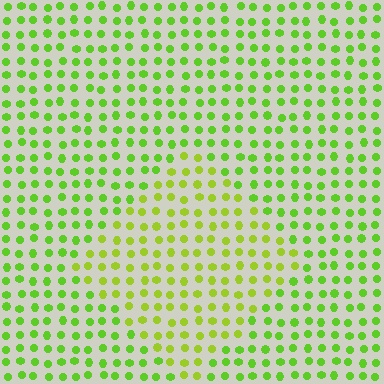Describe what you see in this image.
The image is filled with small lime elements in a uniform arrangement. A diamond-shaped region is visible where the elements are tinted to a slightly different hue, forming a subtle color boundary.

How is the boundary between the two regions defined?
The boundary is defined purely by a slight shift in hue (about 22 degrees). Spacing, size, and orientation are identical on both sides.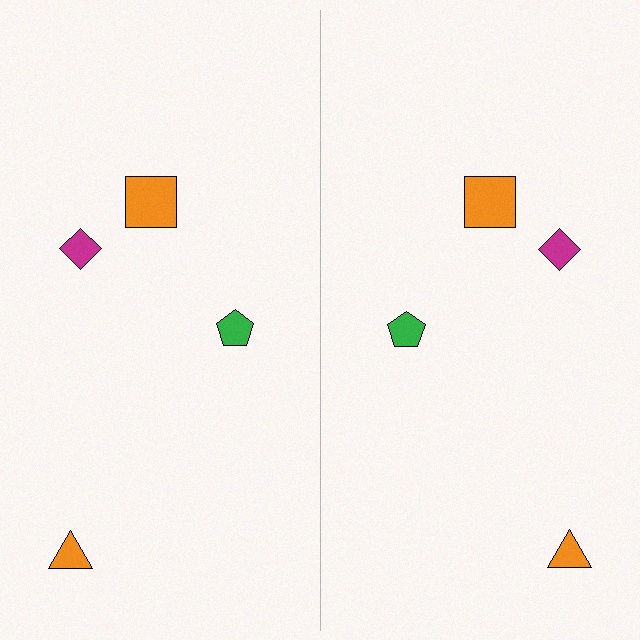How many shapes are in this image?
There are 8 shapes in this image.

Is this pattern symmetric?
Yes, this pattern has bilateral (reflection) symmetry.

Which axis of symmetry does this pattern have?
The pattern has a vertical axis of symmetry running through the center of the image.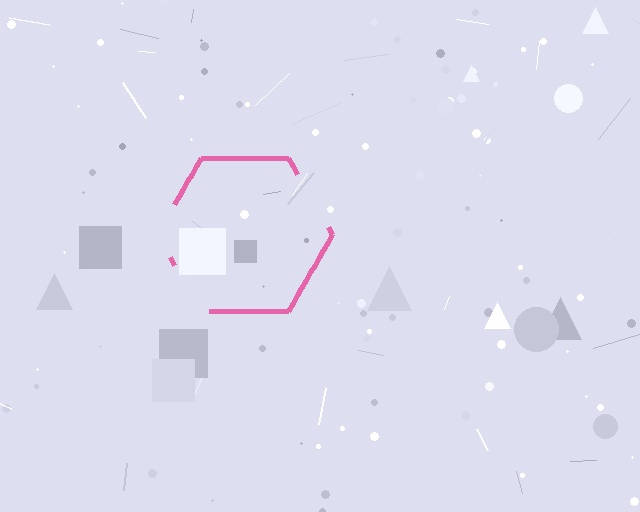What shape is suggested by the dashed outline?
The dashed outline suggests a hexagon.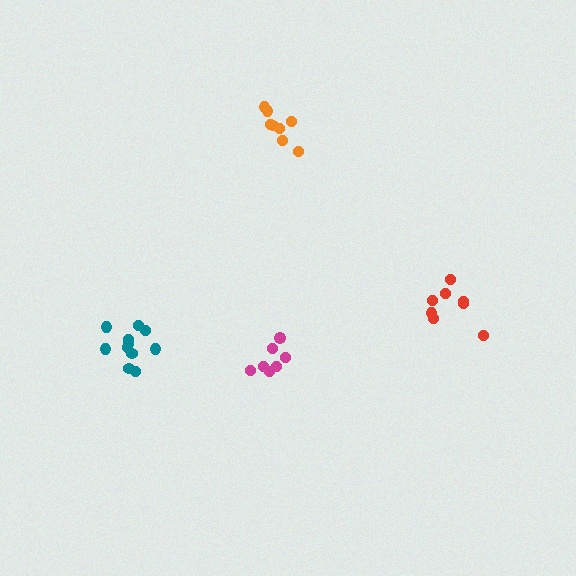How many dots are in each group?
Group 1: 8 dots, Group 2: 7 dots, Group 3: 8 dots, Group 4: 11 dots (34 total).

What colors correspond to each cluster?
The clusters are colored: orange, magenta, red, teal.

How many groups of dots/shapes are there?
There are 4 groups.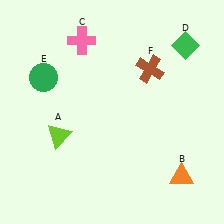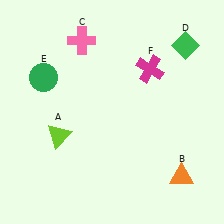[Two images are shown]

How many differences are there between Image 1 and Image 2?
There is 1 difference between the two images.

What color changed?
The cross (F) changed from brown in Image 1 to magenta in Image 2.